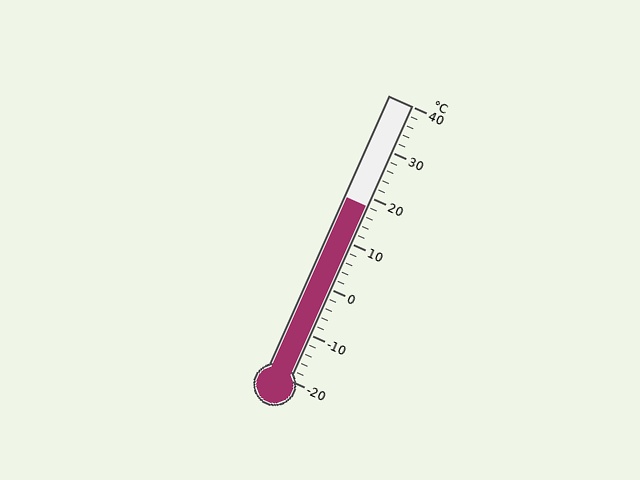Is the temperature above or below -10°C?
The temperature is above -10°C.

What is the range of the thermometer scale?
The thermometer scale ranges from -20°C to 40°C.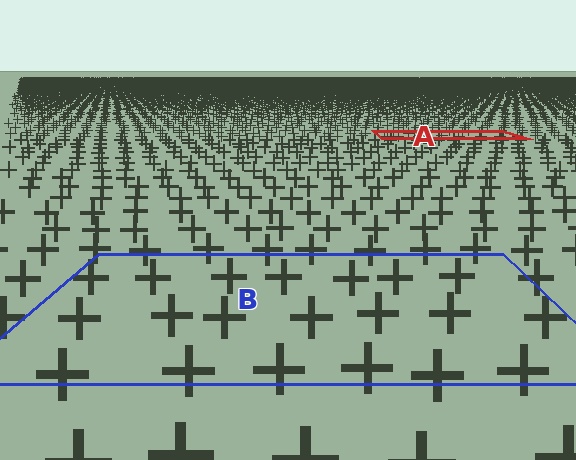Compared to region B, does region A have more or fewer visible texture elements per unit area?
Region A has more texture elements per unit area — they are packed more densely because it is farther away.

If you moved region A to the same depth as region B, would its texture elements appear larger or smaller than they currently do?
They would appear larger. At a closer depth, the same texture elements are projected at a bigger on-screen size.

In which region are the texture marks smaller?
The texture marks are smaller in region A, because it is farther away.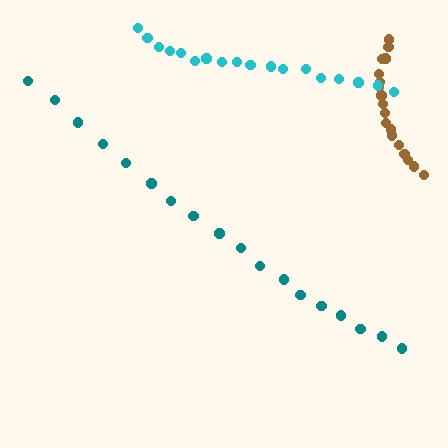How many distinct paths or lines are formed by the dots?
There are 3 distinct paths.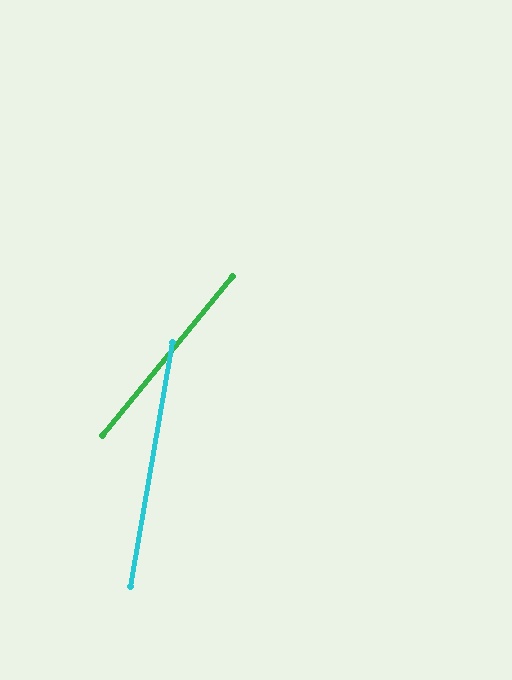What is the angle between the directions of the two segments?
Approximately 30 degrees.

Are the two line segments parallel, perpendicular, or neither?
Neither parallel nor perpendicular — they differ by about 30°.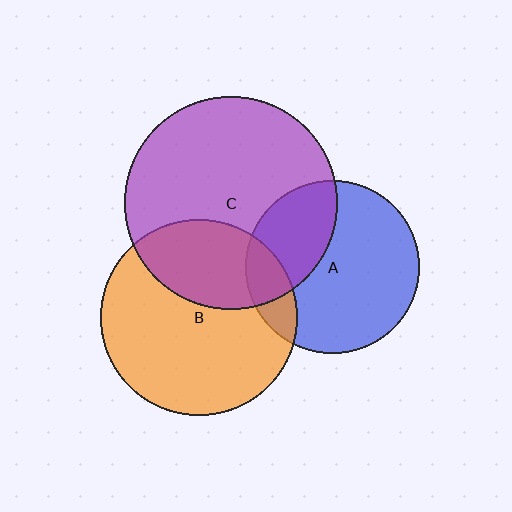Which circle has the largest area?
Circle C (purple).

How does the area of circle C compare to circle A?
Approximately 1.5 times.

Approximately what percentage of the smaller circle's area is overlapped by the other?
Approximately 30%.